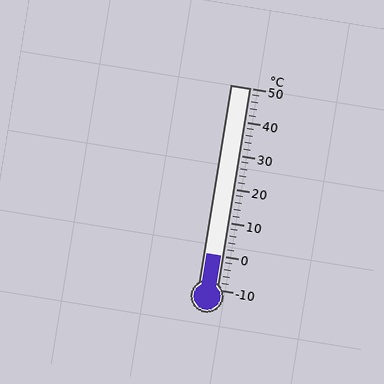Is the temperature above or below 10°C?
The temperature is below 10°C.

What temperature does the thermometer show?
The thermometer shows approximately 0°C.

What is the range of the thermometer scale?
The thermometer scale ranges from -10°C to 50°C.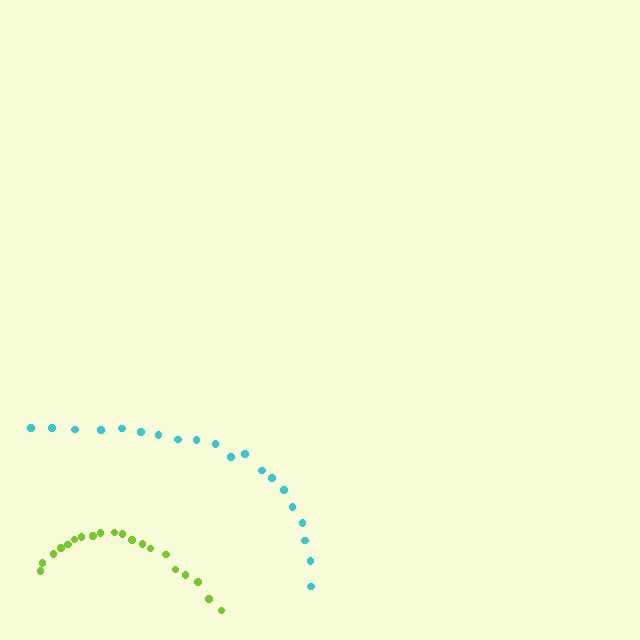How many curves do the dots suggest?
There are 2 distinct paths.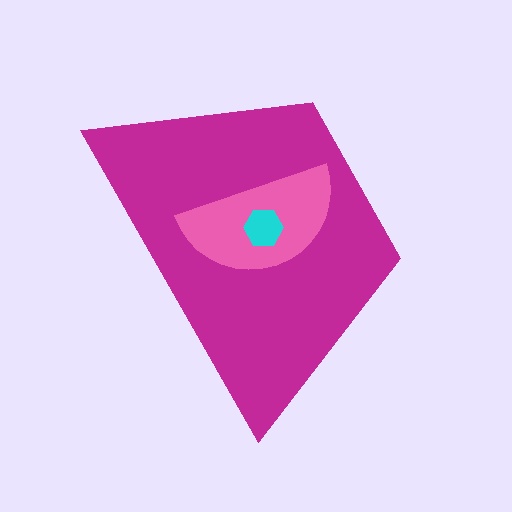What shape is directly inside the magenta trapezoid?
The pink semicircle.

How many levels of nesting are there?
3.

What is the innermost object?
The cyan hexagon.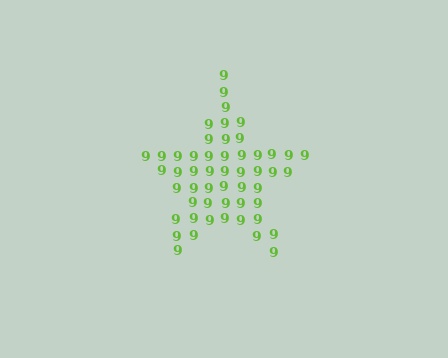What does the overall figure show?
The overall figure shows a star.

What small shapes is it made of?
It is made of small digit 9's.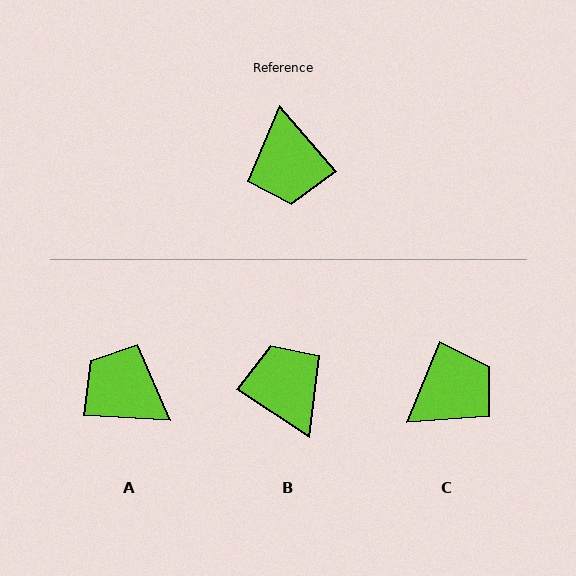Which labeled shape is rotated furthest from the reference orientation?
B, about 164 degrees away.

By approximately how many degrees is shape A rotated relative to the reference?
Approximately 134 degrees clockwise.